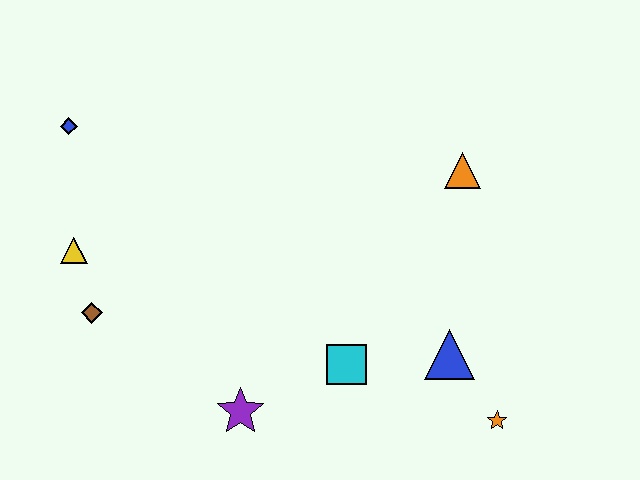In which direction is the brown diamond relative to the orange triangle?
The brown diamond is to the left of the orange triangle.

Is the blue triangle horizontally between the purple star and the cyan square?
No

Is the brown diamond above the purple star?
Yes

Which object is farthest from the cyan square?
The blue diamond is farthest from the cyan square.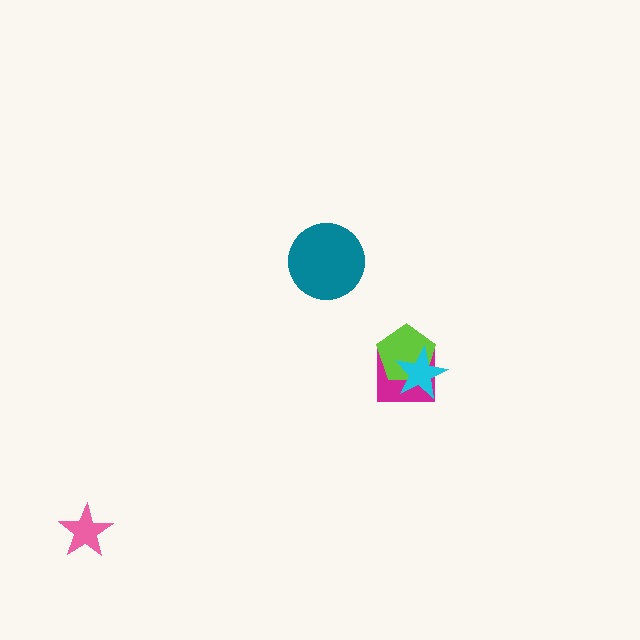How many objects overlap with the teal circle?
0 objects overlap with the teal circle.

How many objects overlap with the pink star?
0 objects overlap with the pink star.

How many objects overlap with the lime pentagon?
2 objects overlap with the lime pentagon.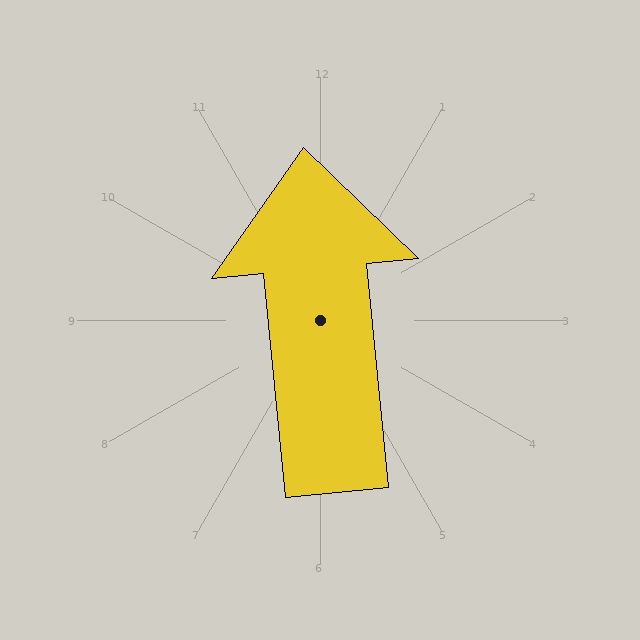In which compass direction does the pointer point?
North.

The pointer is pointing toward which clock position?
Roughly 12 o'clock.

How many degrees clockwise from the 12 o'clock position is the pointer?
Approximately 354 degrees.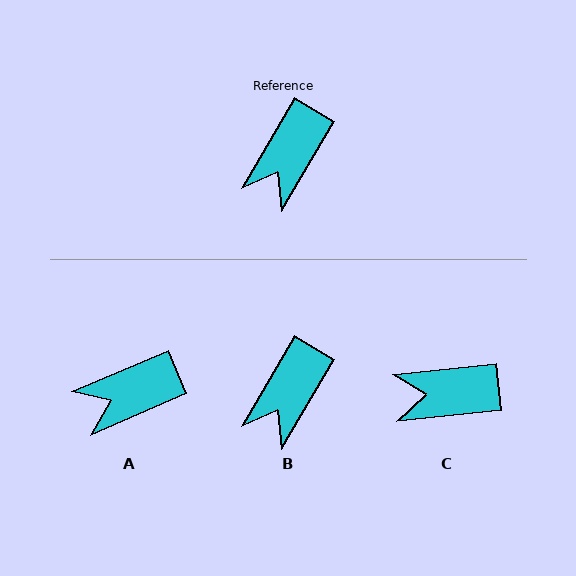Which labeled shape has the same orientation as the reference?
B.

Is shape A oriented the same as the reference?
No, it is off by about 36 degrees.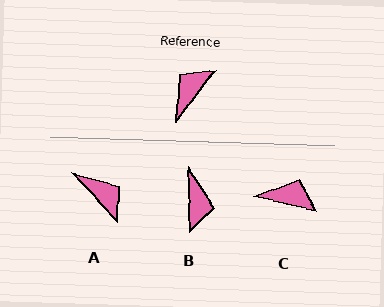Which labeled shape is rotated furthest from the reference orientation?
B, about 142 degrees away.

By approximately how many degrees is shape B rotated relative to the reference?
Approximately 142 degrees clockwise.